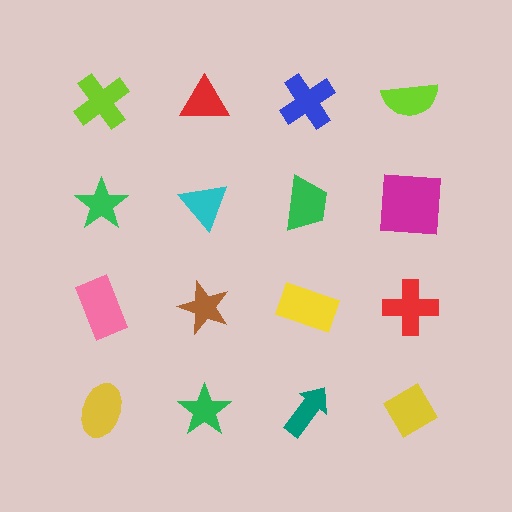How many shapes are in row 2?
4 shapes.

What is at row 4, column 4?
A yellow diamond.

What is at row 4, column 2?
A green star.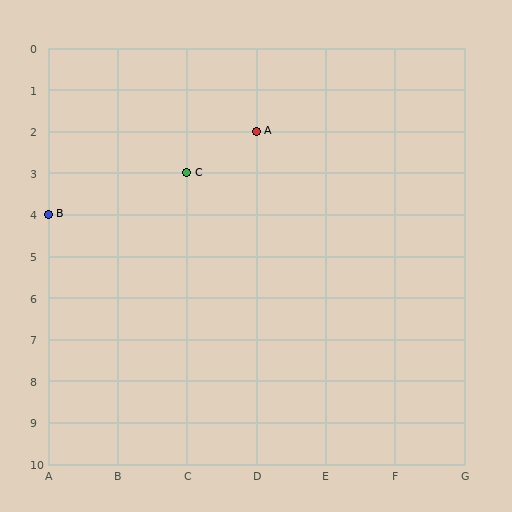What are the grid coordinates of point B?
Point B is at grid coordinates (A, 4).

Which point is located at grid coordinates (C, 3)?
Point C is at (C, 3).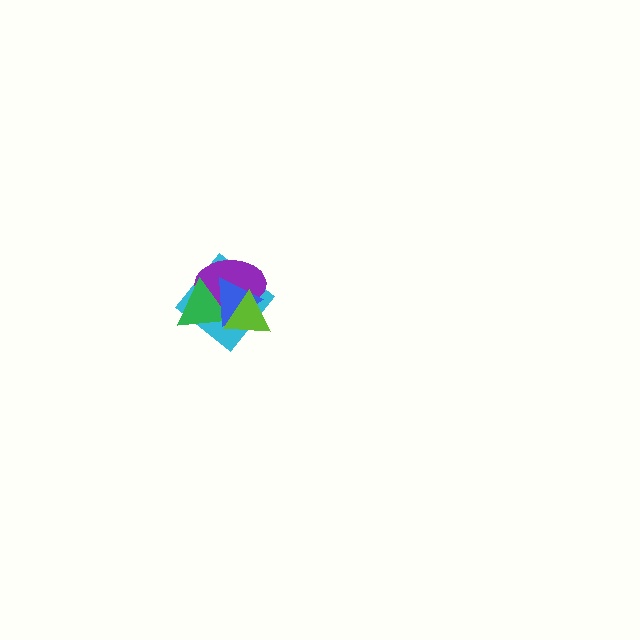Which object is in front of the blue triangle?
The lime triangle is in front of the blue triangle.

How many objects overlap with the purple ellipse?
4 objects overlap with the purple ellipse.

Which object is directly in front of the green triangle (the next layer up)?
The blue triangle is directly in front of the green triangle.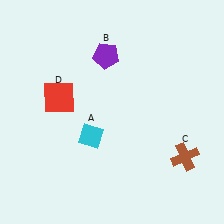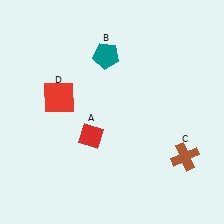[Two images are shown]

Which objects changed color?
A changed from cyan to red. B changed from purple to teal.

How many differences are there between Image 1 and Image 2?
There are 2 differences between the two images.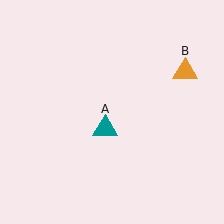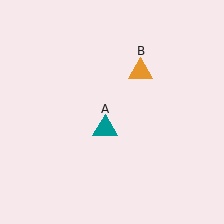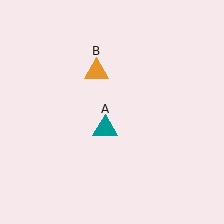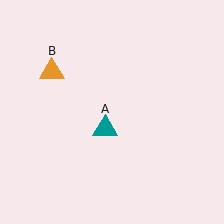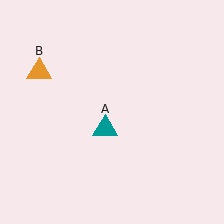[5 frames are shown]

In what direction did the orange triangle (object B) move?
The orange triangle (object B) moved left.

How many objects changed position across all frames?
1 object changed position: orange triangle (object B).